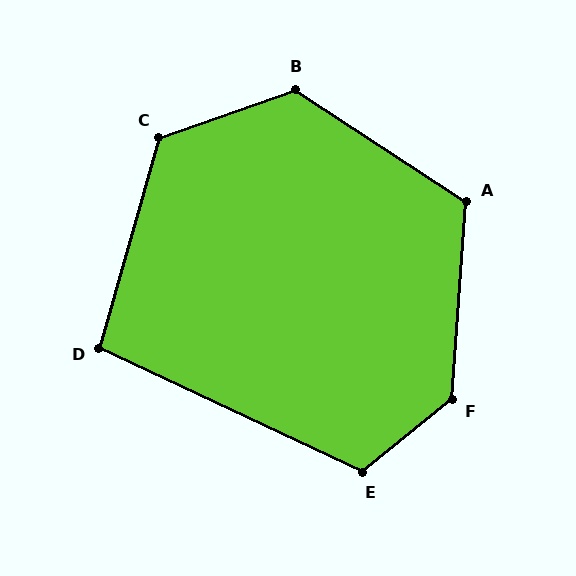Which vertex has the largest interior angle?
F, at approximately 133 degrees.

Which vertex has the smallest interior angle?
D, at approximately 99 degrees.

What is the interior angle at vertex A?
Approximately 119 degrees (obtuse).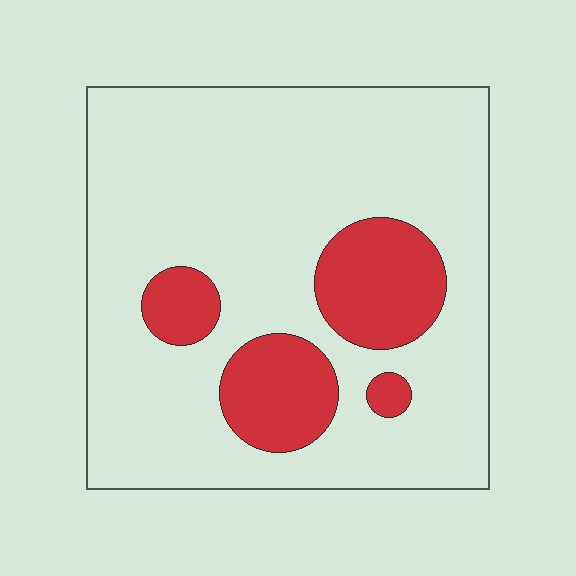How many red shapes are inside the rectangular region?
4.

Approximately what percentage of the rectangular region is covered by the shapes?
Approximately 20%.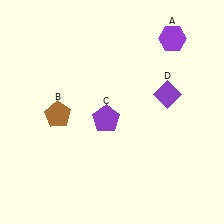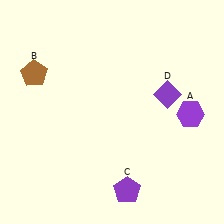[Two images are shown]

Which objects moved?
The objects that moved are: the purple hexagon (A), the brown pentagon (B), the purple pentagon (C).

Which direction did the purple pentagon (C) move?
The purple pentagon (C) moved down.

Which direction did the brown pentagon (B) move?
The brown pentagon (B) moved up.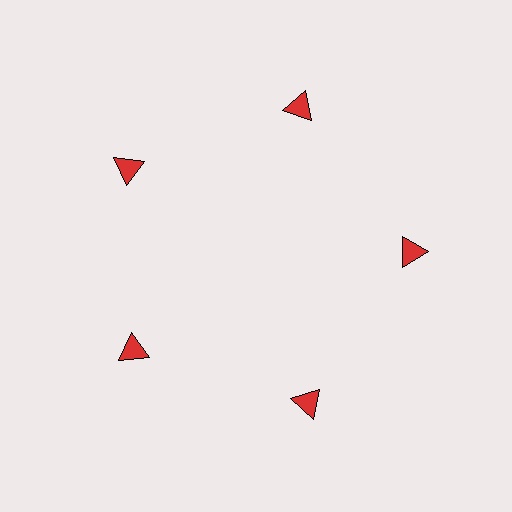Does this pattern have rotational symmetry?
Yes, this pattern has 5-fold rotational symmetry. It looks the same after rotating 72 degrees around the center.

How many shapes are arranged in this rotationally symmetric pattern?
There are 5 shapes, arranged in 5 groups of 1.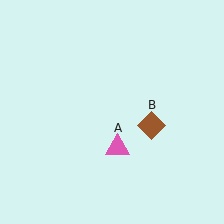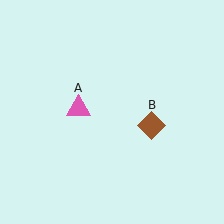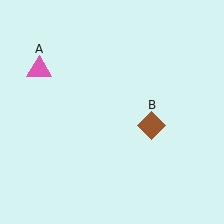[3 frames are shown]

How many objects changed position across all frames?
1 object changed position: pink triangle (object A).